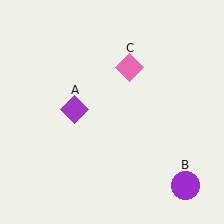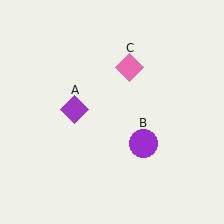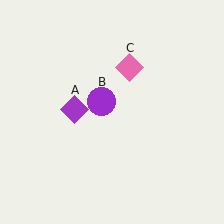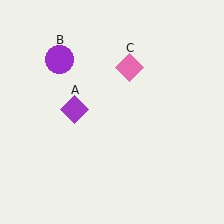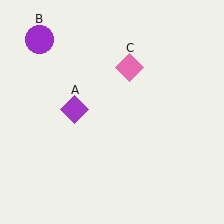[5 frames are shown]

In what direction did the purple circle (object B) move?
The purple circle (object B) moved up and to the left.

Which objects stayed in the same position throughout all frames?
Purple diamond (object A) and pink diamond (object C) remained stationary.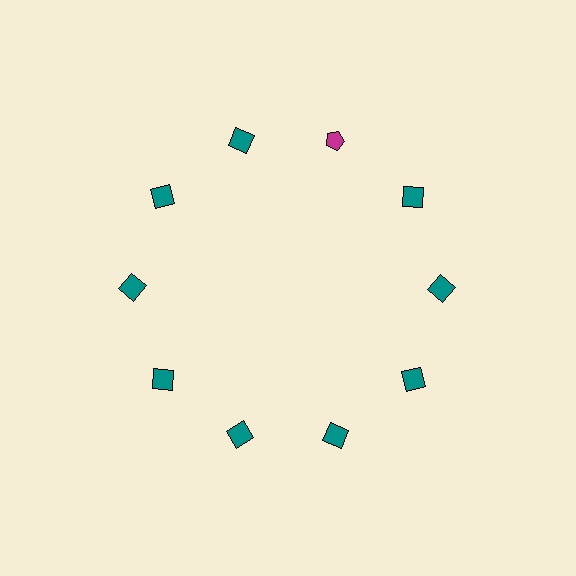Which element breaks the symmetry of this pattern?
The magenta pentagon at roughly the 1 o'clock position breaks the symmetry. All other shapes are teal squares.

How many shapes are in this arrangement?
There are 10 shapes arranged in a ring pattern.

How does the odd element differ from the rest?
It differs in both color (magenta instead of teal) and shape (pentagon instead of square).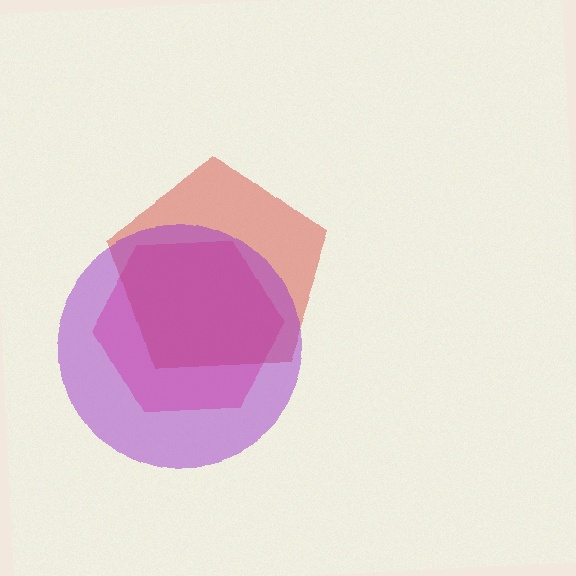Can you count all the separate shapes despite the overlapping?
Yes, there are 3 separate shapes.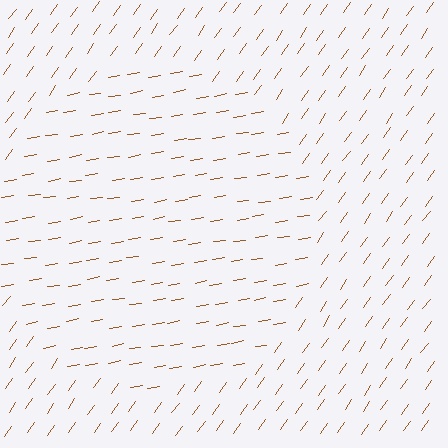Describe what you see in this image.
The image is filled with small brown line segments. A circle region in the image has lines oriented differently from the surrounding lines, creating a visible texture boundary.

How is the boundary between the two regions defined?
The boundary is defined purely by a change in line orientation (approximately 45 degrees difference). All lines are the same color and thickness.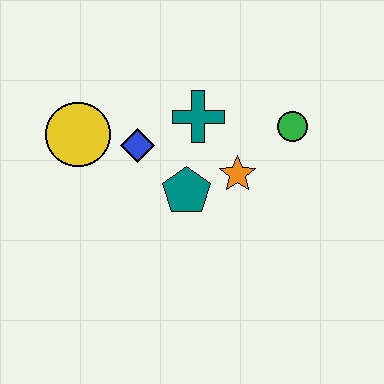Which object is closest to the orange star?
The teal pentagon is closest to the orange star.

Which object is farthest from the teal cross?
The yellow circle is farthest from the teal cross.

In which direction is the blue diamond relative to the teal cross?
The blue diamond is to the left of the teal cross.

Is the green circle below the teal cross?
Yes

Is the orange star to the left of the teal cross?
No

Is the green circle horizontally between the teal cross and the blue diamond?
No